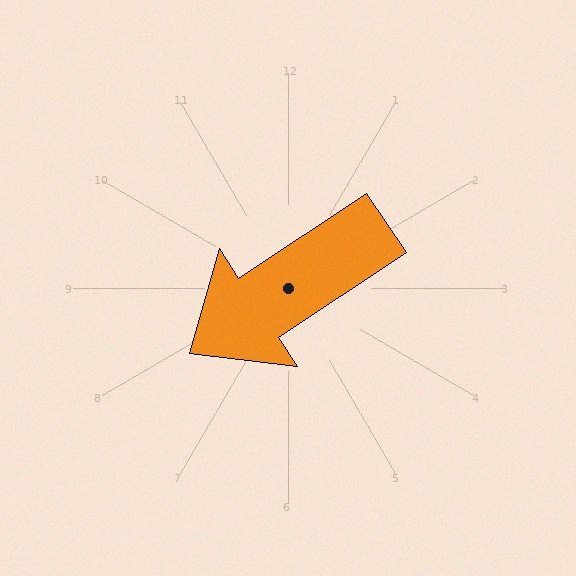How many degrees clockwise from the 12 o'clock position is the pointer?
Approximately 236 degrees.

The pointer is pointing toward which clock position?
Roughly 8 o'clock.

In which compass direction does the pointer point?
Southwest.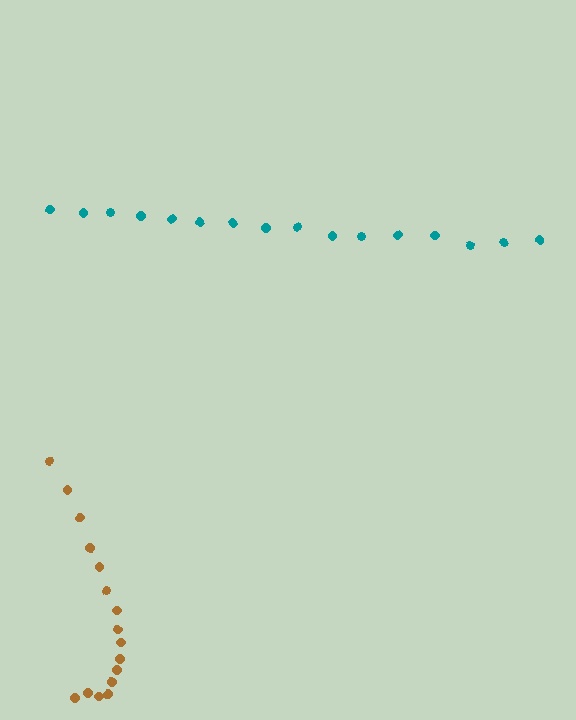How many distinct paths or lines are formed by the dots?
There are 2 distinct paths.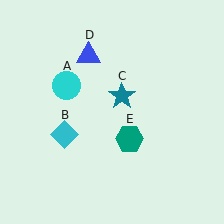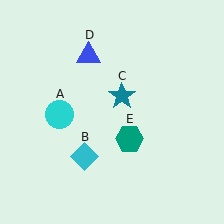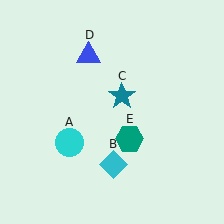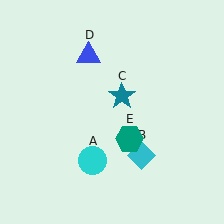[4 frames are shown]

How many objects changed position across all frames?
2 objects changed position: cyan circle (object A), cyan diamond (object B).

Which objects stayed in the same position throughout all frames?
Teal star (object C) and blue triangle (object D) and teal hexagon (object E) remained stationary.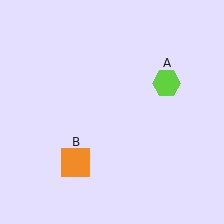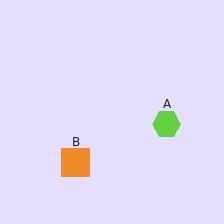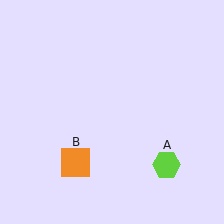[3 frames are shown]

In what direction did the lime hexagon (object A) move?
The lime hexagon (object A) moved down.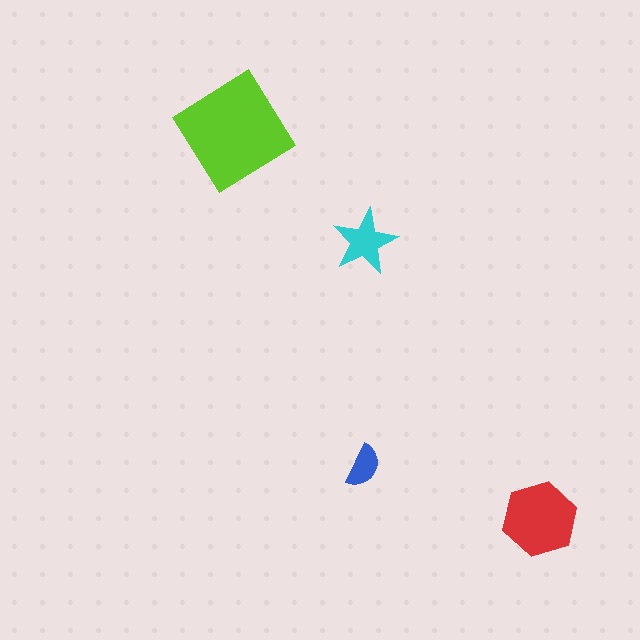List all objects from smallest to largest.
The blue semicircle, the cyan star, the red hexagon, the lime diamond.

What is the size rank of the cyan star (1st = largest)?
3rd.